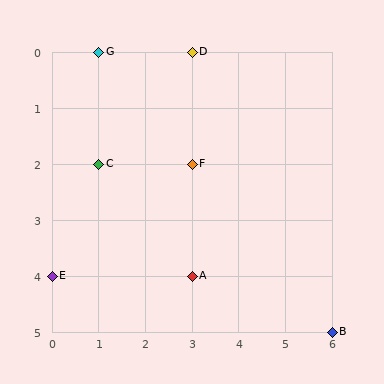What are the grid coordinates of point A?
Point A is at grid coordinates (3, 4).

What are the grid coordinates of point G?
Point G is at grid coordinates (1, 0).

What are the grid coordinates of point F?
Point F is at grid coordinates (3, 2).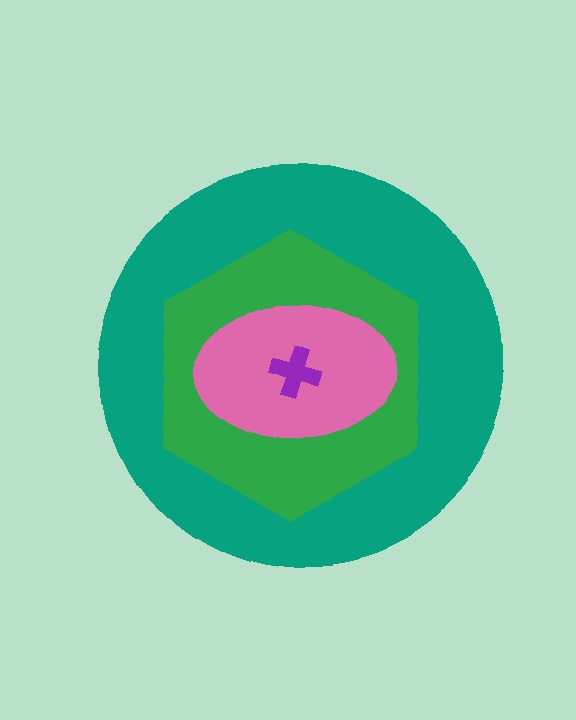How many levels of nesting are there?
4.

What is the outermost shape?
The teal circle.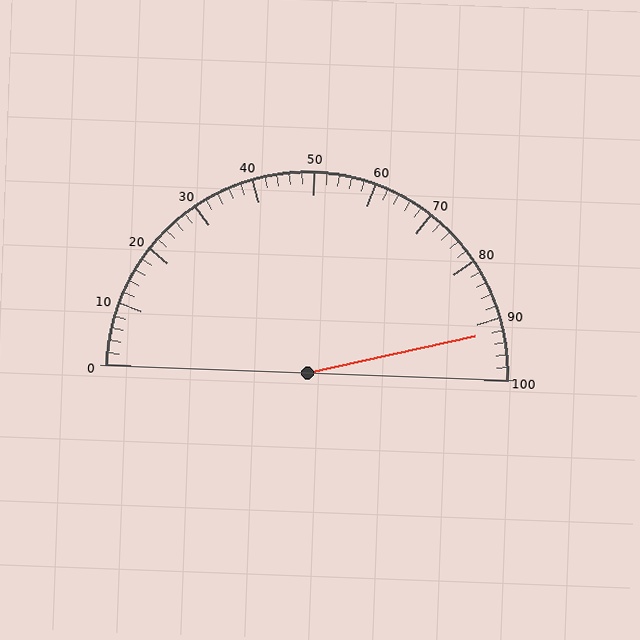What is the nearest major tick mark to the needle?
The nearest major tick mark is 90.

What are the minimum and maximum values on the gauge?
The gauge ranges from 0 to 100.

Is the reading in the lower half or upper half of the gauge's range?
The reading is in the upper half of the range (0 to 100).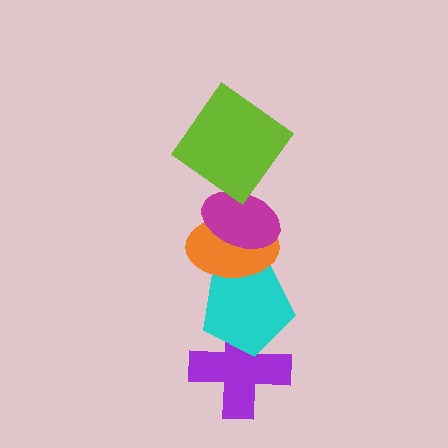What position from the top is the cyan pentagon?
The cyan pentagon is 4th from the top.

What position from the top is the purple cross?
The purple cross is 5th from the top.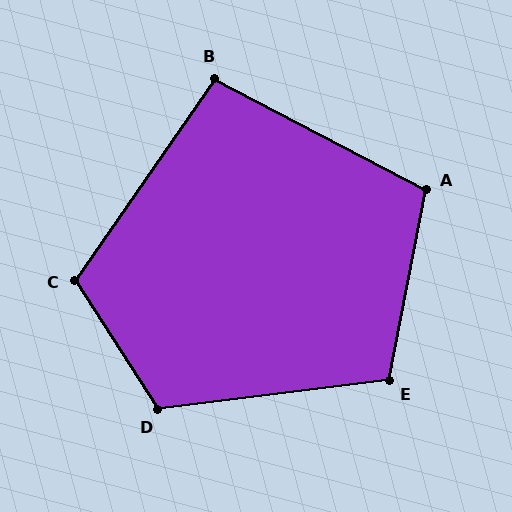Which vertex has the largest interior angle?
D, at approximately 115 degrees.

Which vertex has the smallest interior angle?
B, at approximately 97 degrees.